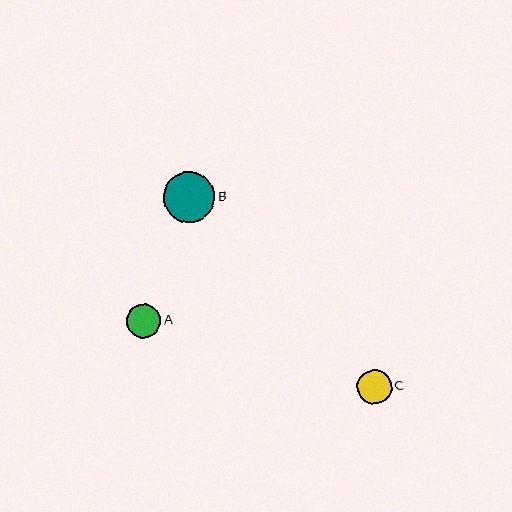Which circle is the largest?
Circle B is the largest with a size of approximately 51 pixels.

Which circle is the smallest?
Circle A is the smallest with a size of approximately 34 pixels.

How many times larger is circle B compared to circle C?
Circle B is approximately 1.5 times the size of circle C.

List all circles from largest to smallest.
From largest to smallest: B, C, A.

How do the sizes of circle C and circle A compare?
Circle C and circle A are approximately the same size.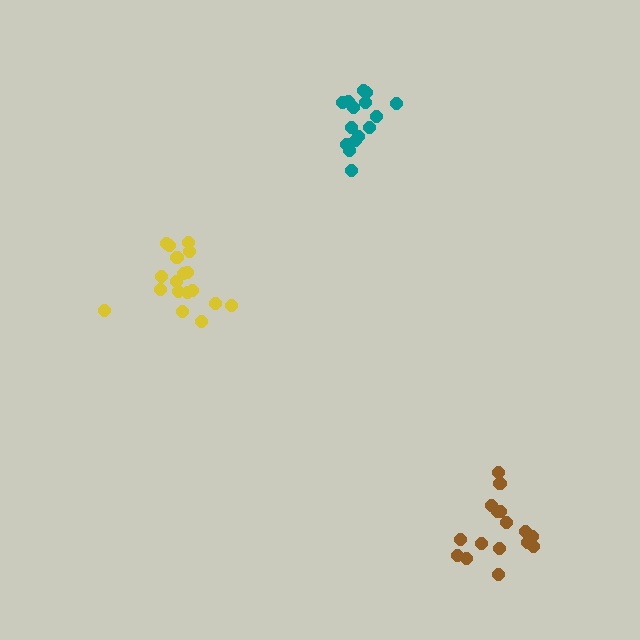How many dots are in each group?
Group 1: 16 dots, Group 2: 18 dots, Group 3: 15 dots (49 total).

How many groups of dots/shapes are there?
There are 3 groups.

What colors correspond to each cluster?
The clusters are colored: brown, yellow, teal.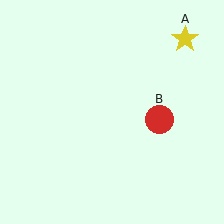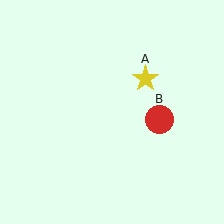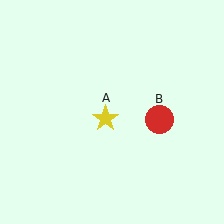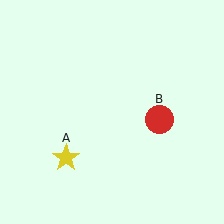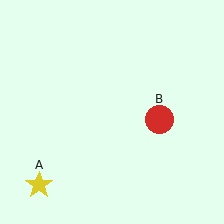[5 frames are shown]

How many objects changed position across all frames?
1 object changed position: yellow star (object A).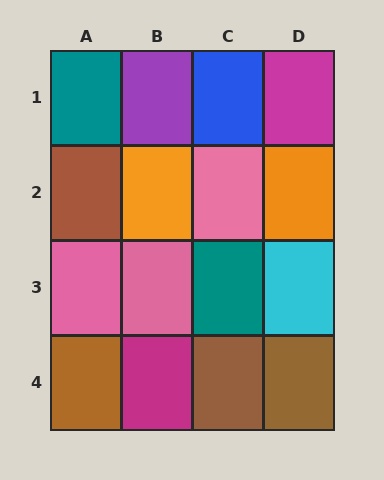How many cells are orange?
2 cells are orange.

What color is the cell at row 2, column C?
Pink.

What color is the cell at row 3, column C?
Teal.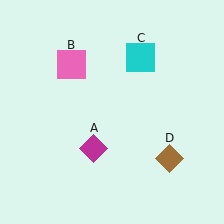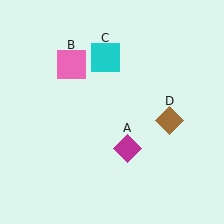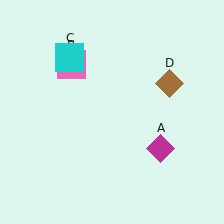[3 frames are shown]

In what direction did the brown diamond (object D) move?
The brown diamond (object D) moved up.